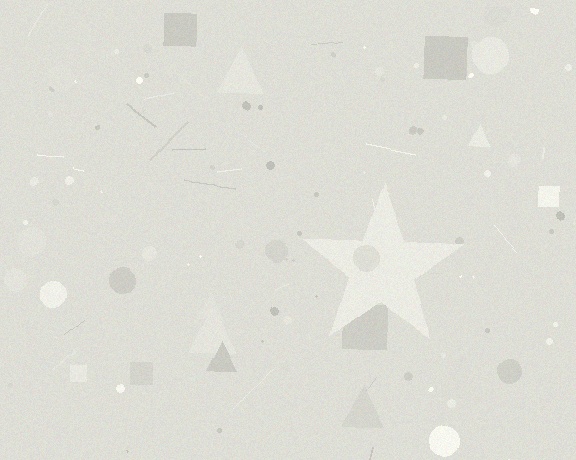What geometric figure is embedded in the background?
A star is embedded in the background.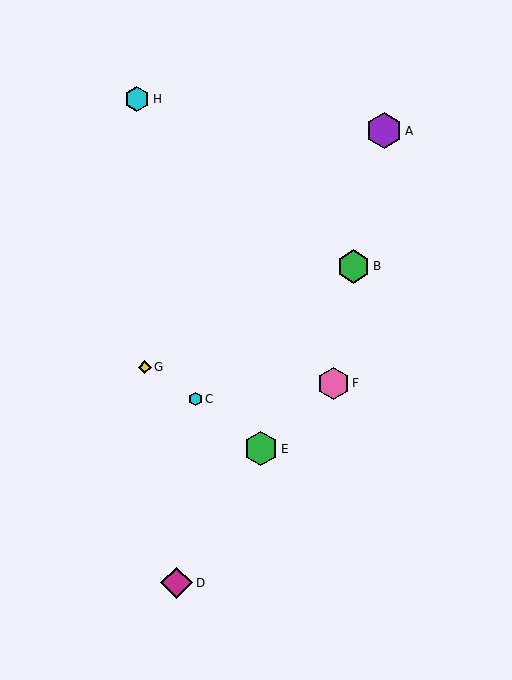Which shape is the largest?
The purple hexagon (labeled A) is the largest.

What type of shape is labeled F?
Shape F is a pink hexagon.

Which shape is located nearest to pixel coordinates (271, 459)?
The green hexagon (labeled E) at (261, 449) is nearest to that location.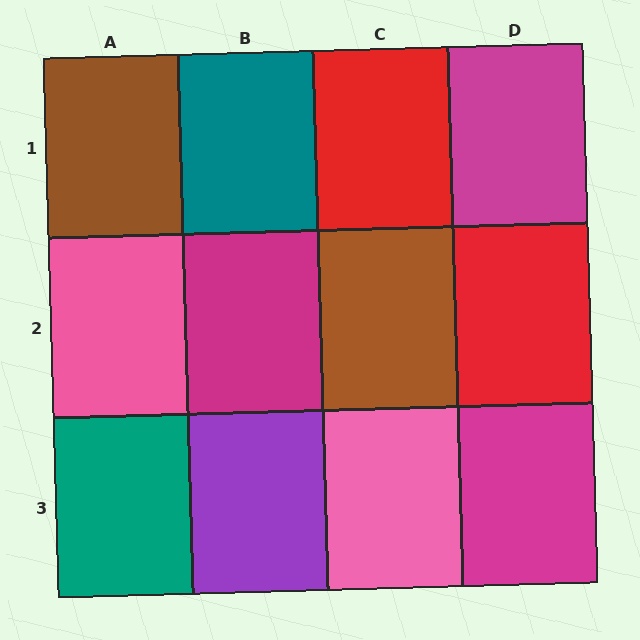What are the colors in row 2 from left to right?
Pink, magenta, brown, red.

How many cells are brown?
2 cells are brown.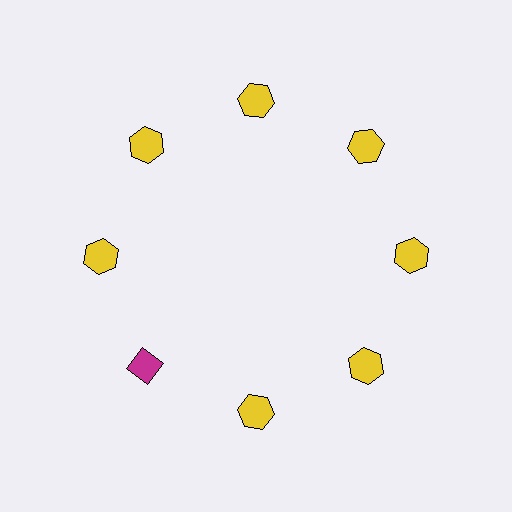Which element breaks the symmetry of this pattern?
The magenta diamond at roughly the 8 o'clock position breaks the symmetry. All other shapes are yellow hexagons.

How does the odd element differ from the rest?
It differs in both color (magenta instead of yellow) and shape (diamond instead of hexagon).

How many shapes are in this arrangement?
There are 8 shapes arranged in a ring pattern.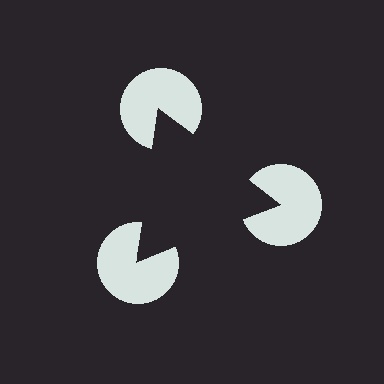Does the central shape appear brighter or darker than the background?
It typically appears slightly darker than the background, even though no actual brightness change is drawn.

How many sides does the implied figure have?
3 sides.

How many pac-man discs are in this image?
There are 3 — one at each vertex of the illusory triangle.